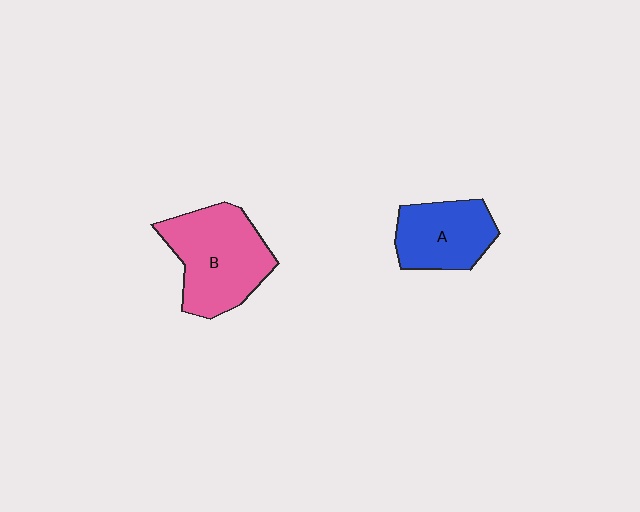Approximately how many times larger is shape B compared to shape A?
Approximately 1.4 times.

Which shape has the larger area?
Shape B (pink).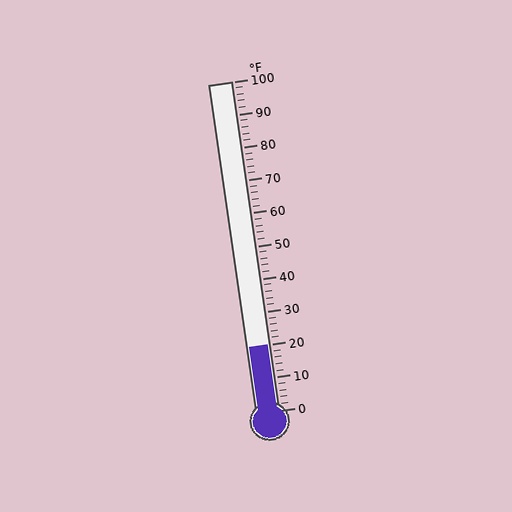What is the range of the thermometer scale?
The thermometer scale ranges from 0°F to 100°F.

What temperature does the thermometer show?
The thermometer shows approximately 20°F.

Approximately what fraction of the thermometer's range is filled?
The thermometer is filled to approximately 20% of its range.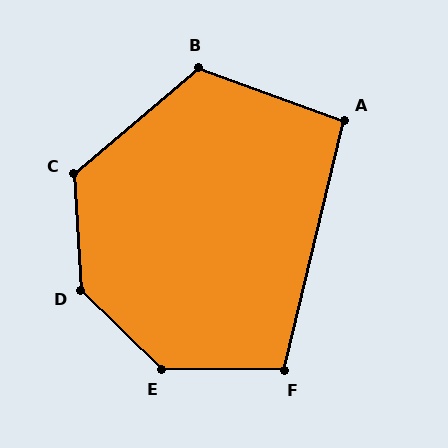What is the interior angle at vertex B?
Approximately 120 degrees (obtuse).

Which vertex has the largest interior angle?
D, at approximately 137 degrees.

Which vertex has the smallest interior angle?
A, at approximately 97 degrees.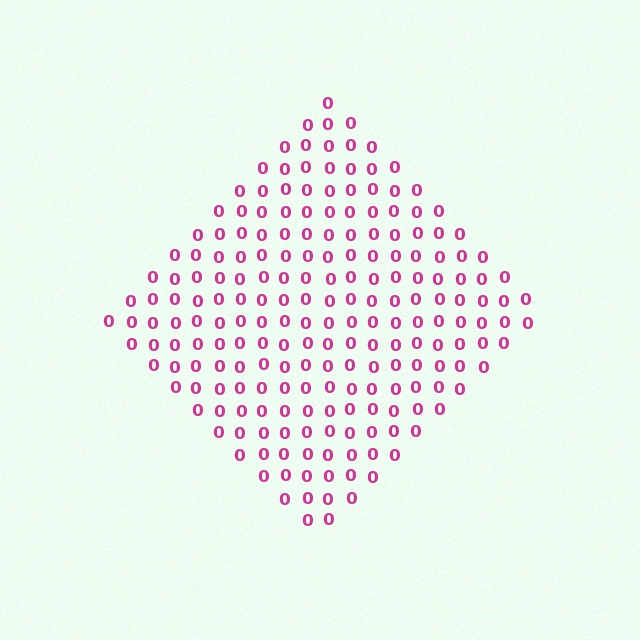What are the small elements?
The small elements are digit 0's.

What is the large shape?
The large shape is a diamond.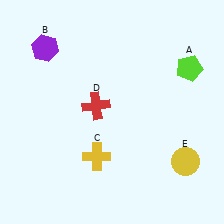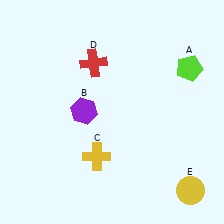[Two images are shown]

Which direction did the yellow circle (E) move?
The yellow circle (E) moved down.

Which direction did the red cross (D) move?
The red cross (D) moved up.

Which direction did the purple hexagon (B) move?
The purple hexagon (B) moved down.